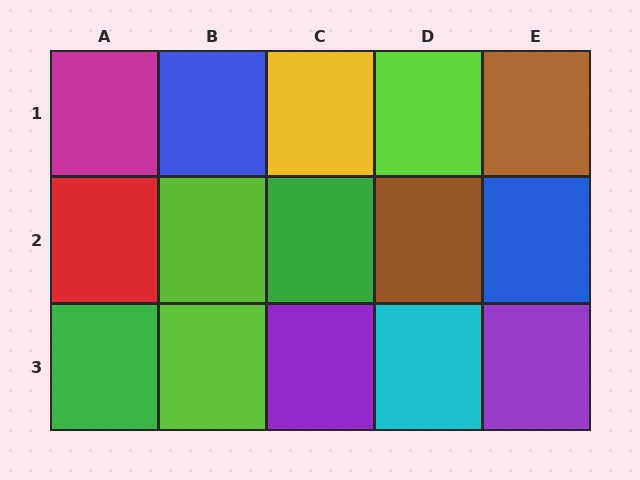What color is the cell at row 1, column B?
Blue.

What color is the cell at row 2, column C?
Green.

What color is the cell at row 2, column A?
Red.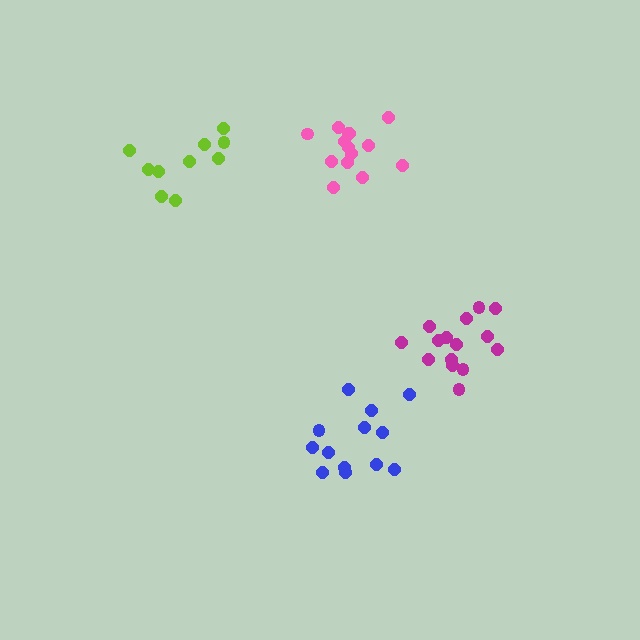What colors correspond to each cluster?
The clusters are colored: lime, blue, magenta, pink.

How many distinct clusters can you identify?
There are 4 distinct clusters.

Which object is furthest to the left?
The lime cluster is leftmost.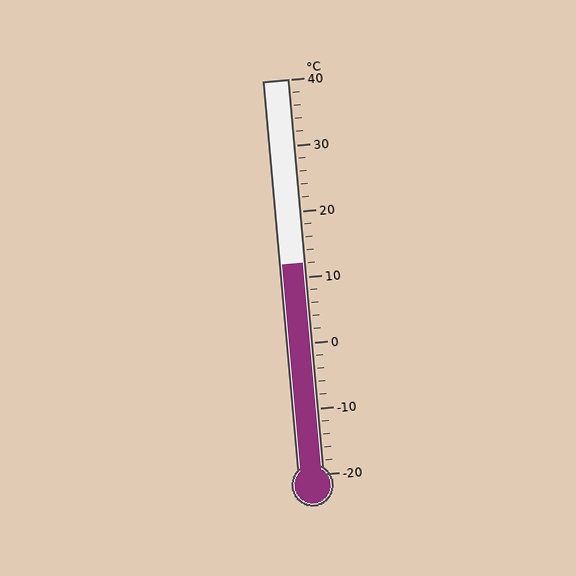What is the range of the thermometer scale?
The thermometer scale ranges from -20°C to 40°C.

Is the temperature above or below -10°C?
The temperature is above -10°C.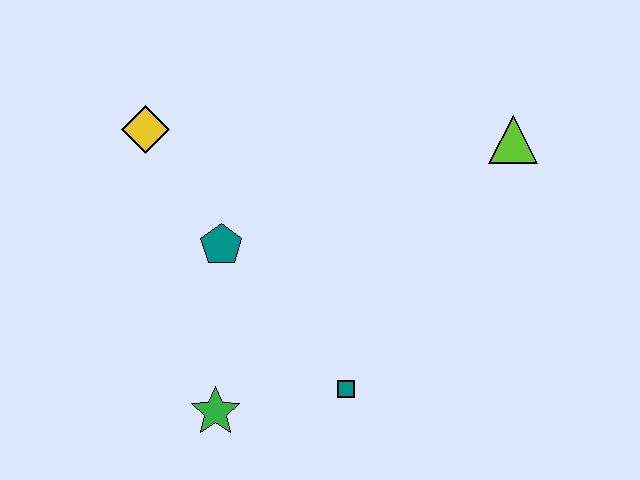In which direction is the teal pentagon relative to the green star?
The teal pentagon is above the green star.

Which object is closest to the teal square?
The green star is closest to the teal square.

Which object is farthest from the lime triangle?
The green star is farthest from the lime triangle.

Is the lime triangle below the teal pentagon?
No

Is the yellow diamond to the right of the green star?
No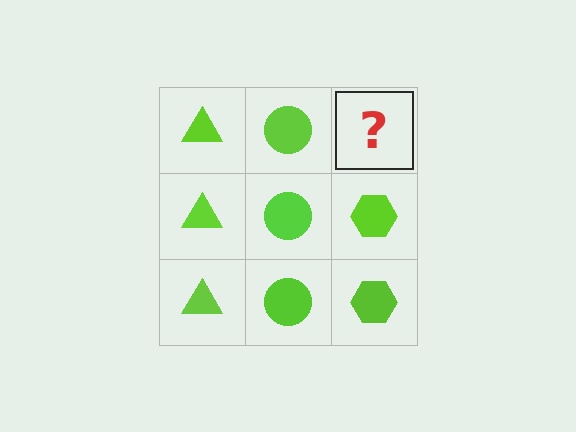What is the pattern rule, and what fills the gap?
The rule is that each column has a consistent shape. The gap should be filled with a lime hexagon.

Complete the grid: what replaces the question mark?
The question mark should be replaced with a lime hexagon.